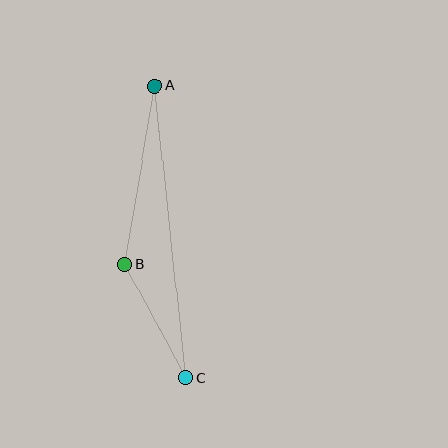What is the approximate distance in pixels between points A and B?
The distance between A and B is approximately 181 pixels.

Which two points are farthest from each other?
Points A and C are farthest from each other.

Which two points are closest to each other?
Points B and C are closest to each other.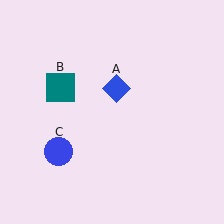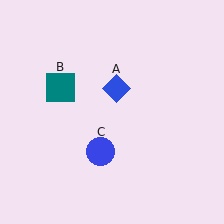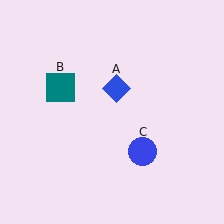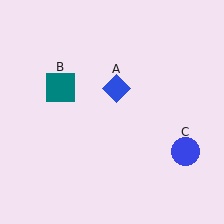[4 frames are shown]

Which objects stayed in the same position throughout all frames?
Blue diamond (object A) and teal square (object B) remained stationary.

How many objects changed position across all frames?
1 object changed position: blue circle (object C).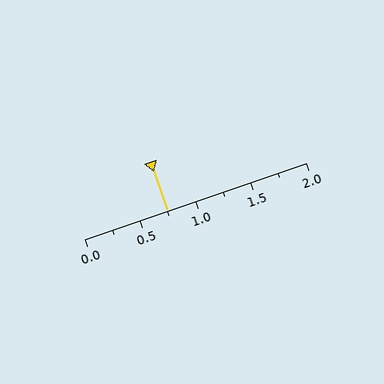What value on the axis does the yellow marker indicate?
The marker indicates approximately 0.75.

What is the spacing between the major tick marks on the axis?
The major ticks are spaced 0.5 apart.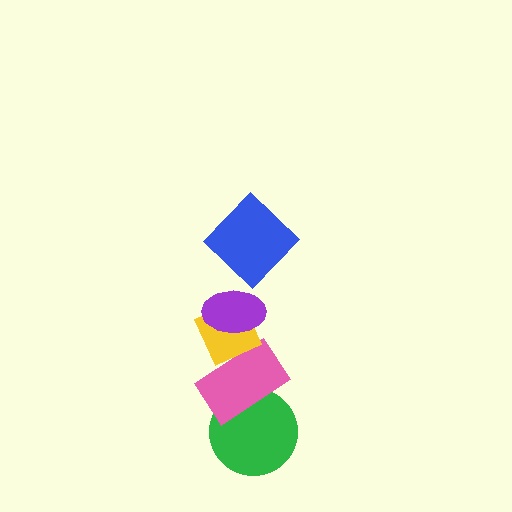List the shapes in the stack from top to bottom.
From top to bottom: the blue diamond, the purple ellipse, the yellow diamond, the pink rectangle, the green circle.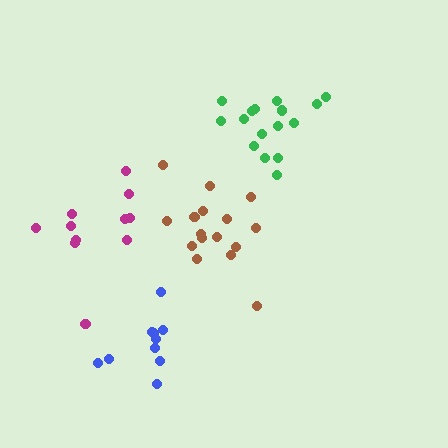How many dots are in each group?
Group 1: 16 dots, Group 2: 11 dots, Group 3: 10 dots, Group 4: 16 dots (53 total).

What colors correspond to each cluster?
The clusters are colored: green, magenta, blue, brown.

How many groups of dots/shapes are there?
There are 4 groups.